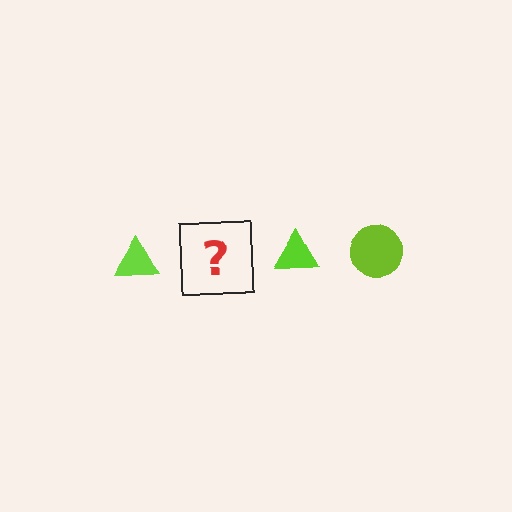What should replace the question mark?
The question mark should be replaced with a lime circle.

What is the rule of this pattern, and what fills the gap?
The rule is that the pattern cycles through triangle, circle shapes in lime. The gap should be filled with a lime circle.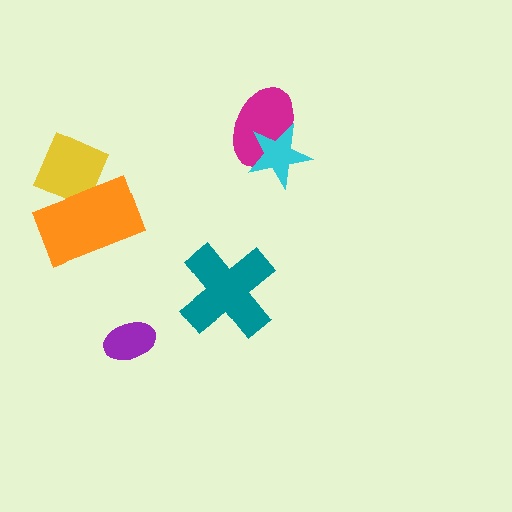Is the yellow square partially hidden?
Yes, it is partially covered by another shape.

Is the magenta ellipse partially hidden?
Yes, it is partially covered by another shape.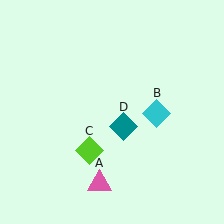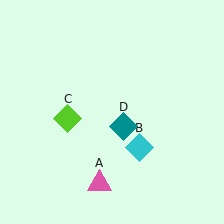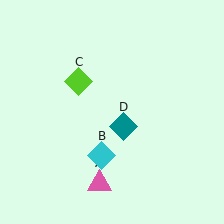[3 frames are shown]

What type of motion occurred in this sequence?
The cyan diamond (object B), lime diamond (object C) rotated clockwise around the center of the scene.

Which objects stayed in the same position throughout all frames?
Pink triangle (object A) and teal diamond (object D) remained stationary.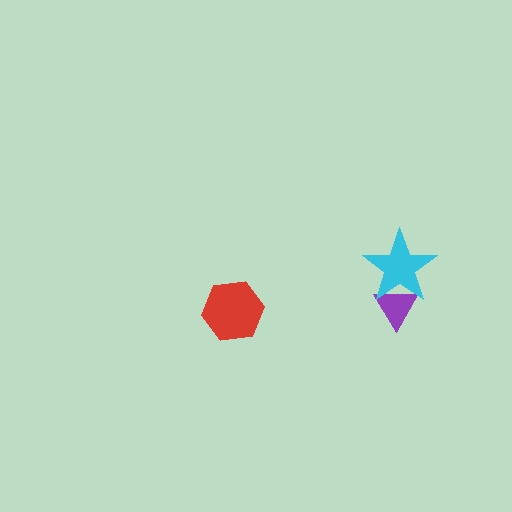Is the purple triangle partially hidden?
Yes, it is partially covered by another shape.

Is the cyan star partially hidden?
No, no other shape covers it.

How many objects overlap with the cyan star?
1 object overlaps with the cyan star.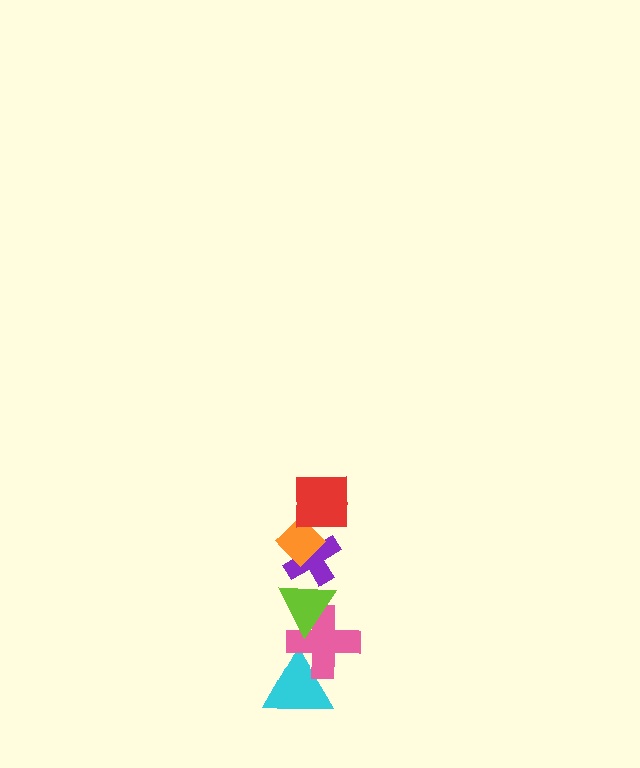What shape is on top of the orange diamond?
The red square is on top of the orange diamond.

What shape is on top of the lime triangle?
The purple cross is on top of the lime triangle.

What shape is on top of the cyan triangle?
The pink cross is on top of the cyan triangle.